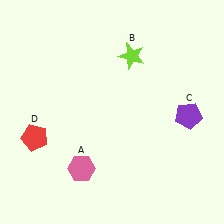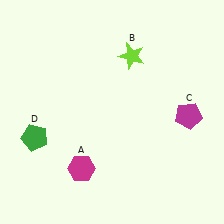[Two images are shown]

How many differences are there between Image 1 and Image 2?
There are 3 differences between the two images.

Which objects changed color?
A changed from pink to magenta. C changed from purple to magenta. D changed from red to green.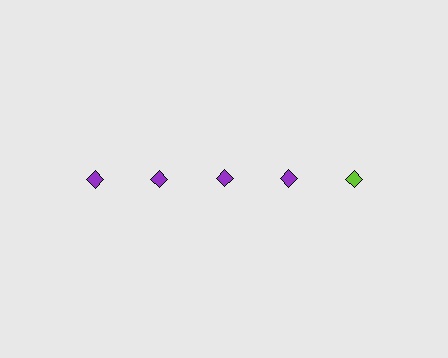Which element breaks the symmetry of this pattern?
The lime diamond in the top row, rightmost column breaks the symmetry. All other shapes are purple diamonds.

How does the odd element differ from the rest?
It has a different color: lime instead of purple.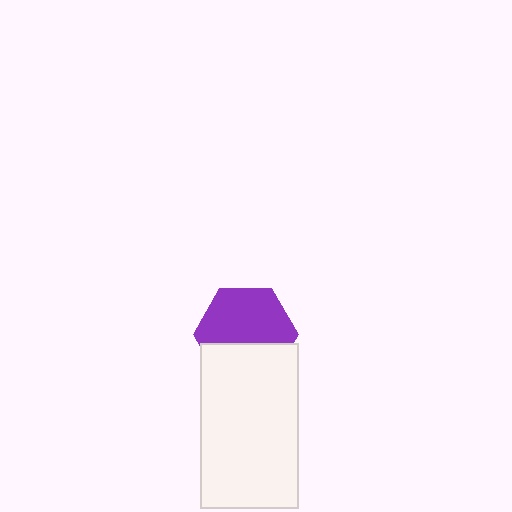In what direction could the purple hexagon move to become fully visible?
The purple hexagon could move up. That would shift it out from behind the white rectangle entirely.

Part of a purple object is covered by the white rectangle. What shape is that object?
It is a hexagon.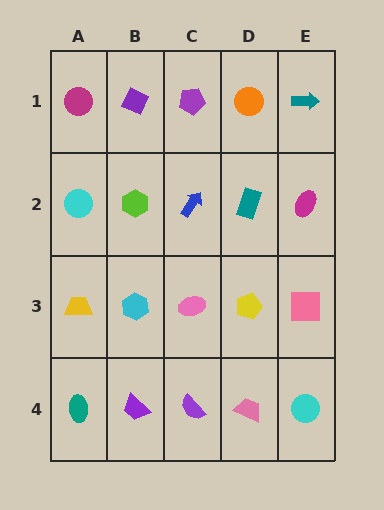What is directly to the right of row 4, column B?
A purple semicircle.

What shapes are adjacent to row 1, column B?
A lime hexagon (row 2, column B), a magenta circle (row 1, column A), a purple pentagon (row 1, column C).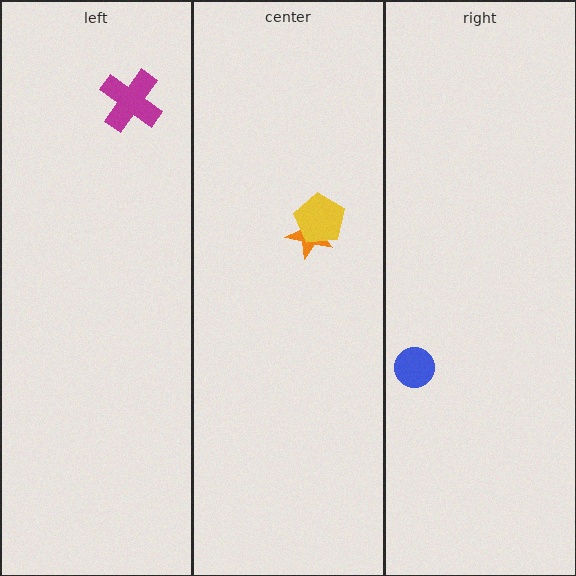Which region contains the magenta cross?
The left region.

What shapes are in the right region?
The blue circle.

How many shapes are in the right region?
1.